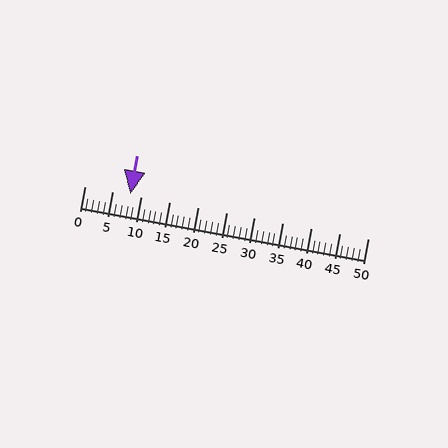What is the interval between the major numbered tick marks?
The major tick marks are spaced 5 units apart.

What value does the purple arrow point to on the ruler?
The purple arrow points to approximately 8.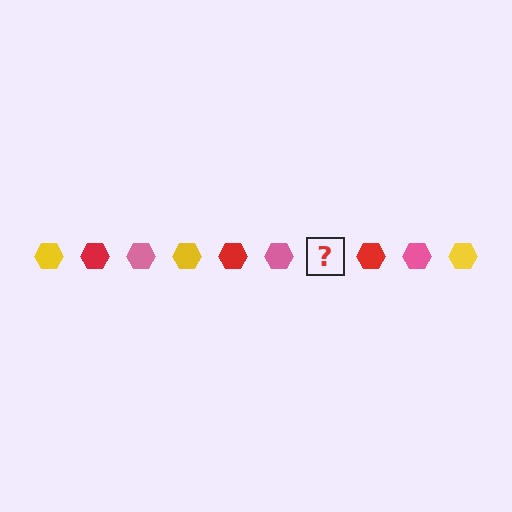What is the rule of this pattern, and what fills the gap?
The rule is that the pattern cycles through yellow, red, pink hexagons. The gap should be filled with a yellow hexagon.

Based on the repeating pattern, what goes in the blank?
The blank should be a yellow hexagon.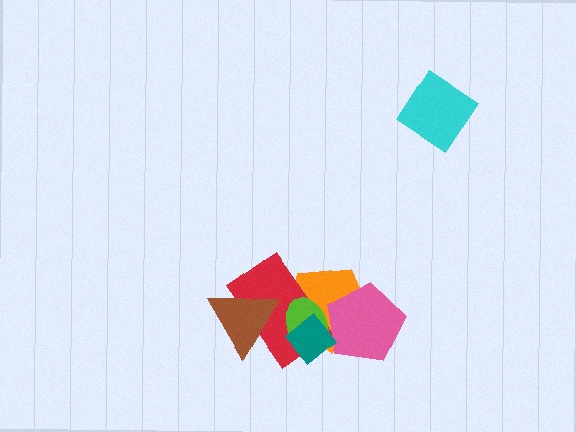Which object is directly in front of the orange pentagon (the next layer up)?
The red rectangle is directly in front of the orange pentagon.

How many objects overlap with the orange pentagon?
4 objects overlap with the orange pentagon.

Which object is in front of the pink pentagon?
The teal diamond is in front of the pink pentagon.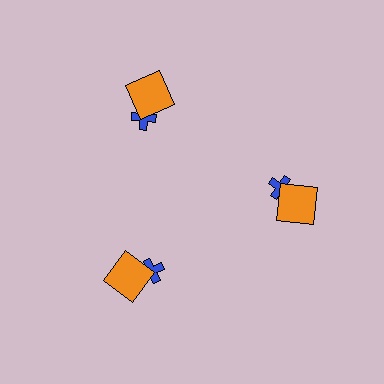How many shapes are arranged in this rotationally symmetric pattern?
There are 6 shapes, arranged in 3 groups of 2.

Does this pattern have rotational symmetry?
Yes, this pattern has 3-fold rotational symmetry. It looks the same after rotating 120 degrees around the center.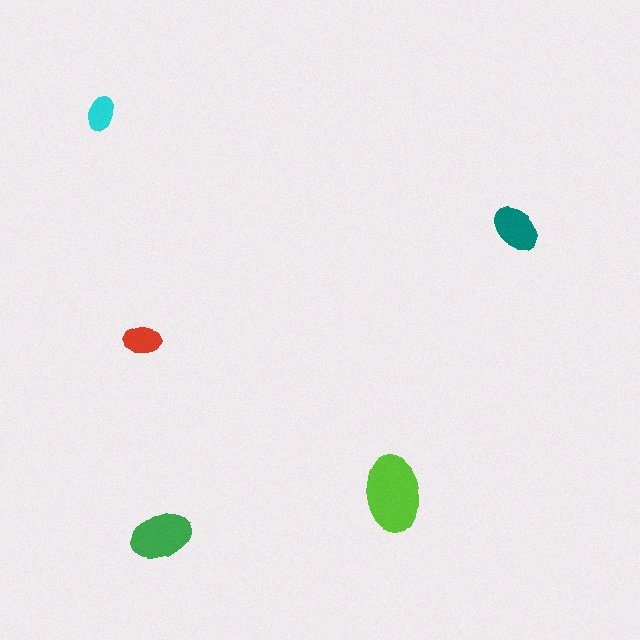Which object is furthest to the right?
The teal ellipse is rightmost.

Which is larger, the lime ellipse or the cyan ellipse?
The lime one.